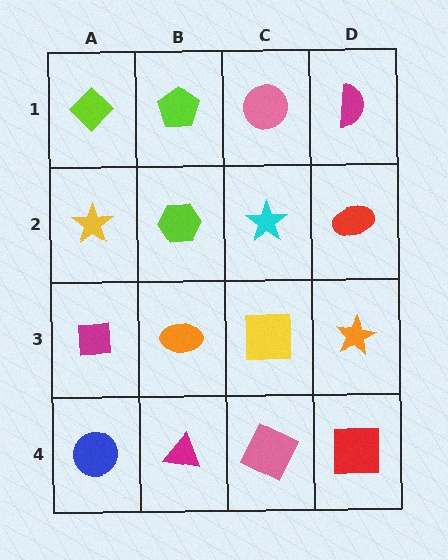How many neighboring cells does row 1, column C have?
3.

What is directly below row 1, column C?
A cyan star.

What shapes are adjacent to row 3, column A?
A yellow star (row 2, column A), a blue circle (row 4, column A), an orange ellipse (row 3, column B).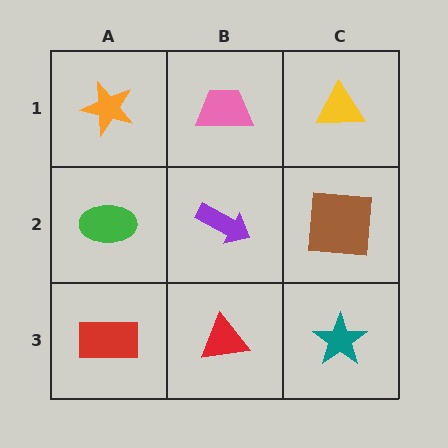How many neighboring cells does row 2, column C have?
3.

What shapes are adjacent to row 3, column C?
A brown square (row 2, column C), a red triangle (row 3, column B).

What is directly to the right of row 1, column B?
A yellow triangle.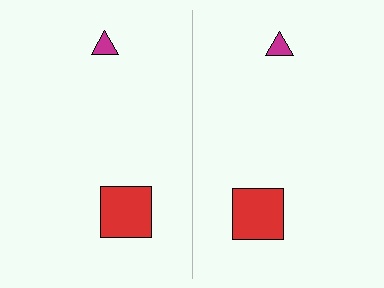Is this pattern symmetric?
Yes, this pattern has bilateral (reflection) symmetry.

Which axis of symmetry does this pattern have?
The pattern has a vertical axis of symmetry running through the center of the image.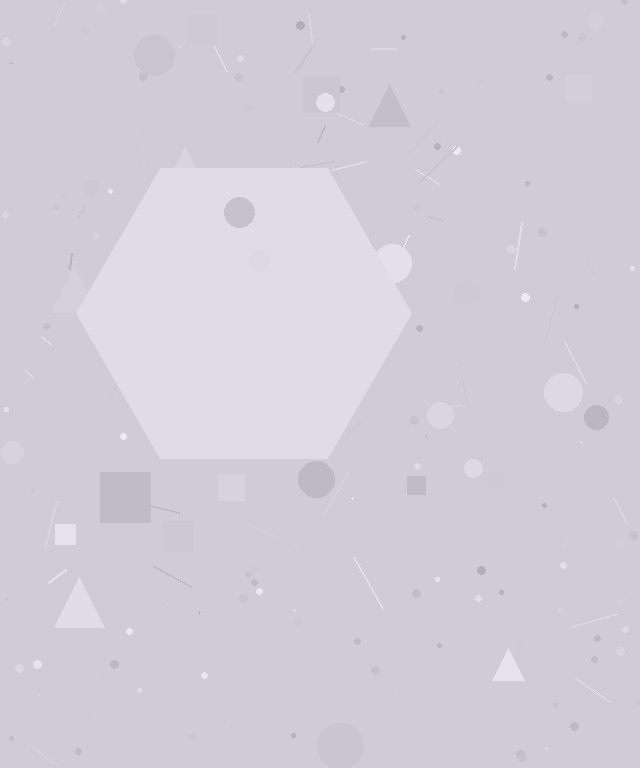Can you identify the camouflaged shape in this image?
The camouflaged shape is a hexagon.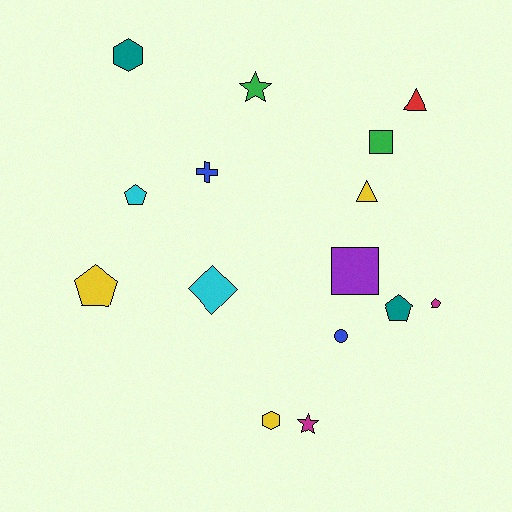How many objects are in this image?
There are 15 objects.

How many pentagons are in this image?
There are 4 pentagons.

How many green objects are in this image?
There are 2 green objects.